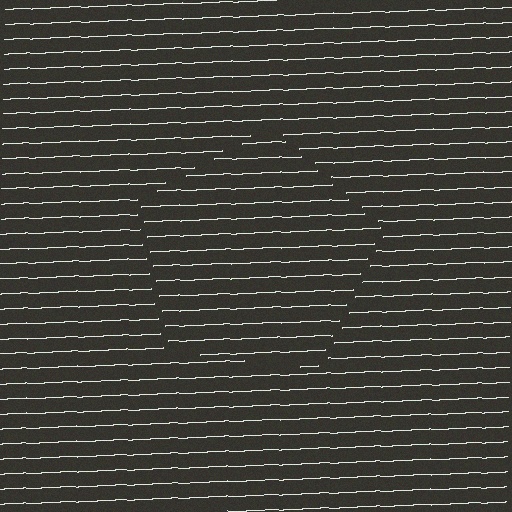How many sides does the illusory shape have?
5 sides — the line-ends trace a pentagon.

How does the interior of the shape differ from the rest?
The interior of the shape contains the same grating, shifted by half a period — the contour is defined by the phase discontinuity where line-ends from the inner and outer gratings abut.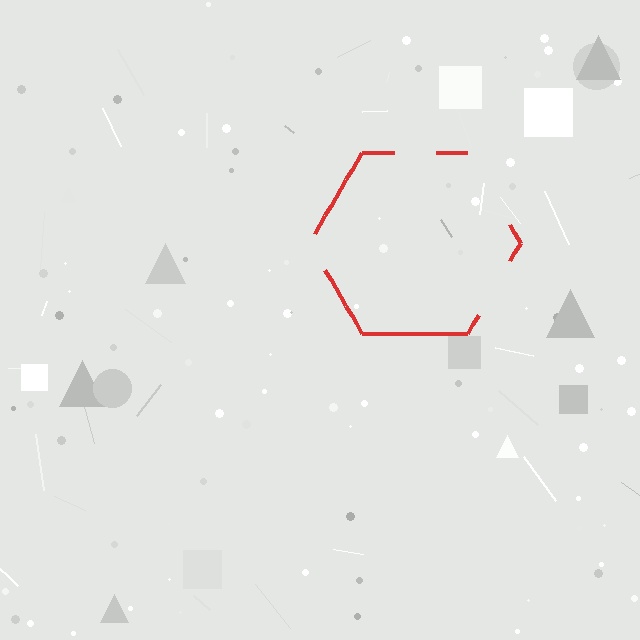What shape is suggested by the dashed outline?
The dashed outline suggests a hexagon.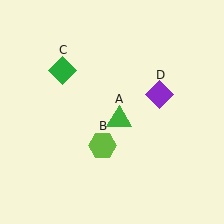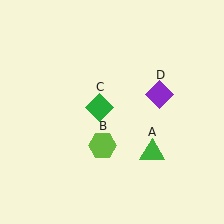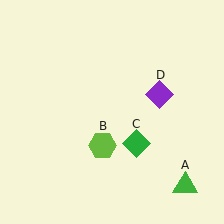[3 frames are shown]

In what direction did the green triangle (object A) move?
The green triangle (object A) moved down and to the right.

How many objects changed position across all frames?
2 objects changed position: green triangle (object A), green diamond (object C).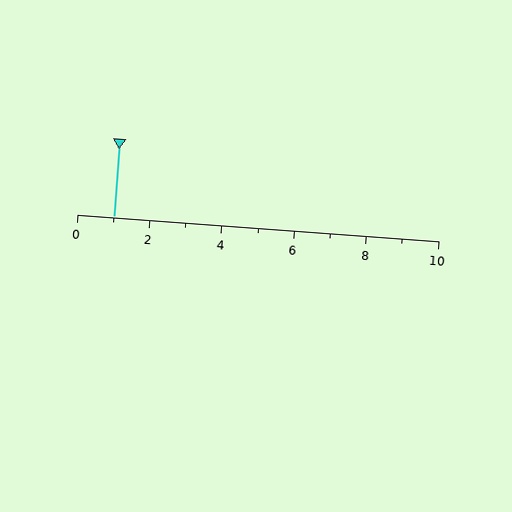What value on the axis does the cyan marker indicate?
The marker indicates approximately 1.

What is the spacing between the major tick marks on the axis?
The major ticks are spaced 2 apart.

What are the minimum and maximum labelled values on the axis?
The axis runs from 0 to 10.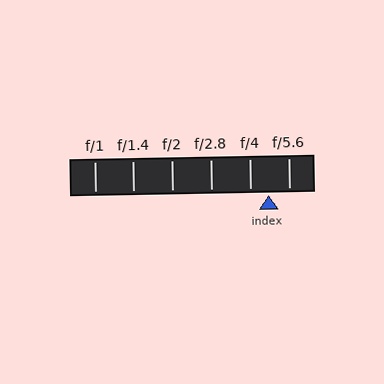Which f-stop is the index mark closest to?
The index mark is closest to f/4.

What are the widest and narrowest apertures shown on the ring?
The widest aperture shown is f/1 and the narrowest is f/5.6.